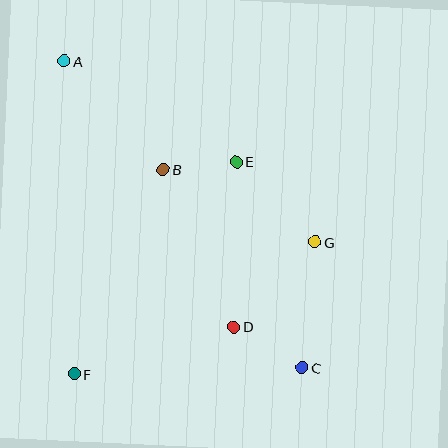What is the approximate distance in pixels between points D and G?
The distance between D and G is approximately 117 pixels.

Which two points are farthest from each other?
Points A and C are farthest from each other.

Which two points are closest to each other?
Points B and E are closest to each other.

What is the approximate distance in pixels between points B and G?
The distance between B and G is approximately 168 pixels.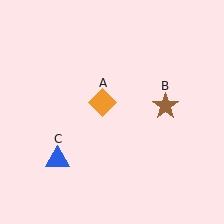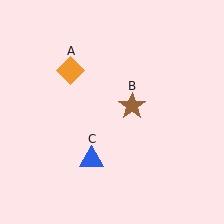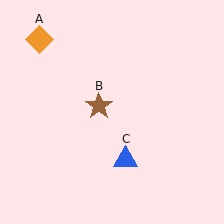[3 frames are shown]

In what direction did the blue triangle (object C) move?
The blue triangle (object C) moved right.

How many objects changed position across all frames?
3 objects changed position: orange diamond (object A), brown star (object B), blue triangle (object C).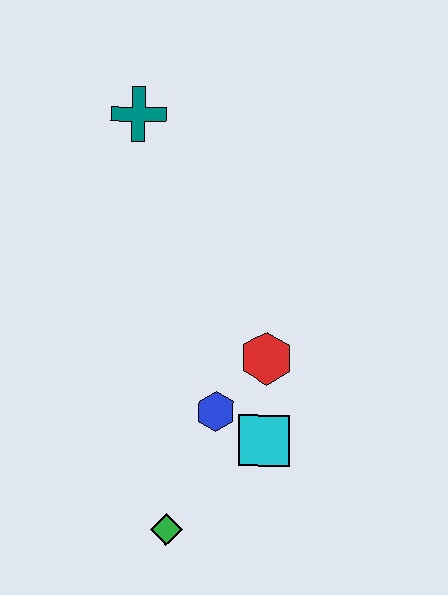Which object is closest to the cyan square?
The blue hexagon is closest to the cyan square.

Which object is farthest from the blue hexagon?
The teal cross is farthest from the blue hexagon.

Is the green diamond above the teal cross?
No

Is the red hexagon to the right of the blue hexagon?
Yes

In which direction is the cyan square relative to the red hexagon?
The cyan square is below the red hexagon.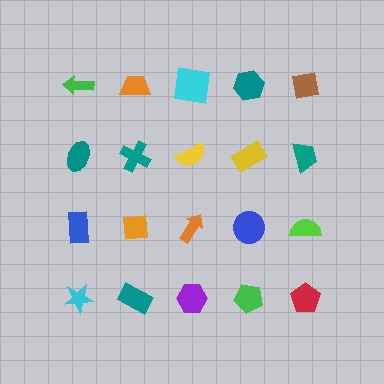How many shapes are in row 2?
5 shapes.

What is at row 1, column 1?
A green arrow.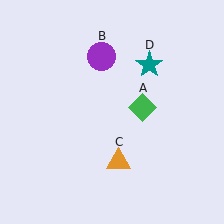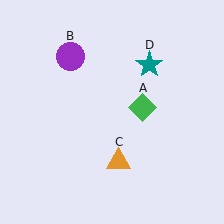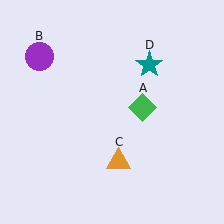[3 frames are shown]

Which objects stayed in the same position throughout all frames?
Green diamond (object A) and orange triangle (object C) and teal star (object D) remained stationary.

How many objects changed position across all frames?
1 object changed position: purple circle (object B).